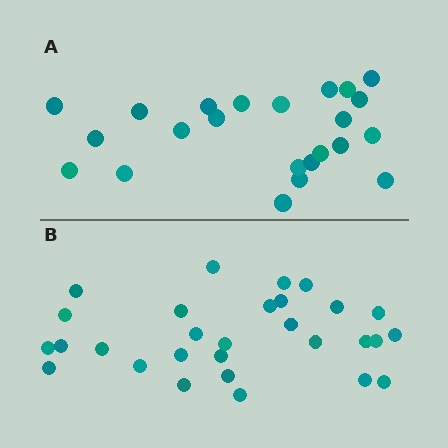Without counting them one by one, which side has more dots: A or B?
Region B (the bottom region) has more dots.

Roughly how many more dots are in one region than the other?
Region B has about 6 more dots than region A.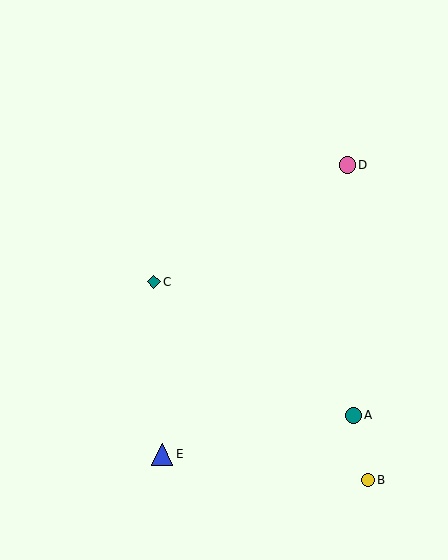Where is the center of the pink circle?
The center of the pink circle is at (347, 165).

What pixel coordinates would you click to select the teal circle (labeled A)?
Click at (353, 415) to select the teal circle A.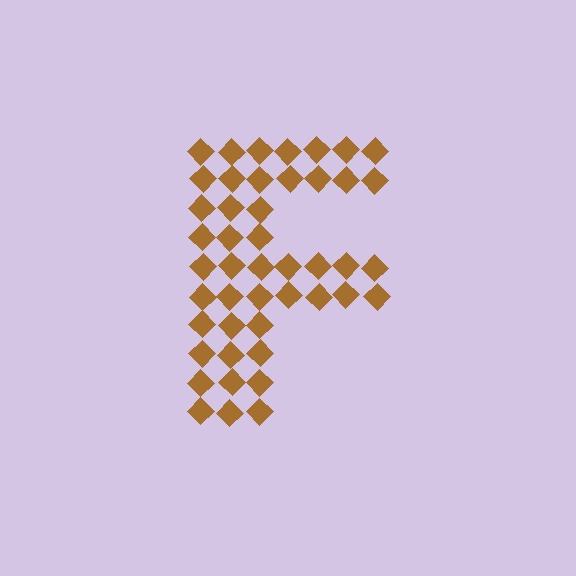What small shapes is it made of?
It is made of small diamonds.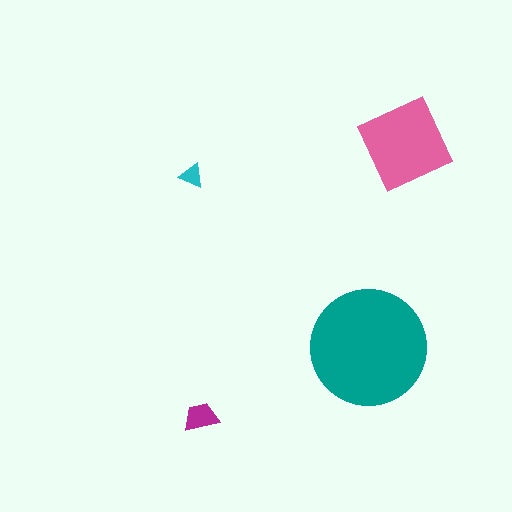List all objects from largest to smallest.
The teal circle, the pink diamond, the magenta trapezoid, the cyan triangle.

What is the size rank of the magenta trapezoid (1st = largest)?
3rd.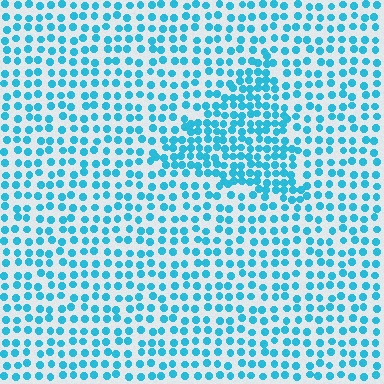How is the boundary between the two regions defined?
The boundary is defined by a change in element density (approximately 1.8x ratio). All elements are the same color, size, and shape.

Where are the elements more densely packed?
The elements are more densely packed inside the triangle boundary.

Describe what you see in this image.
The image contains small cyan elements arranged at two different densities. A triangle-shaped region is visible where the elements are more densely packed than the surrounding area.